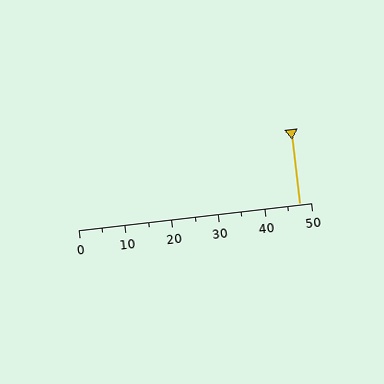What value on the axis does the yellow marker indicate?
The marker indicates approximately 47.5.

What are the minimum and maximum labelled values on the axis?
The axis runs from 0 to 50.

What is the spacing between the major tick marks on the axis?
The major ticks are spaced 10 apart.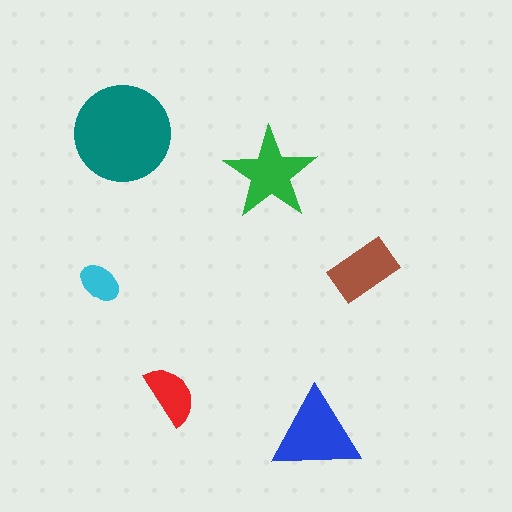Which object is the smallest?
The cyan ellipse.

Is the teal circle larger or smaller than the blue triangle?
Larger.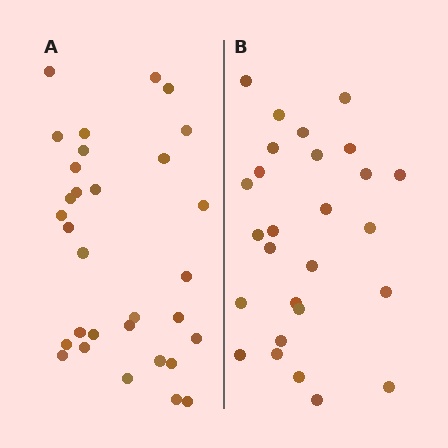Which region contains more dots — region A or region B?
Region A (the left region) has more dots.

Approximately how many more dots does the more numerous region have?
Region A has about 4 more dots than region B.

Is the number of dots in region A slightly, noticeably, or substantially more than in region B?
Region A has only slightly more — the two regions are fairly close. The ratio is roughly 1.1 to 1.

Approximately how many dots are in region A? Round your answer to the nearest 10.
About 30 dots. (The exact count is 31, which rounds to 30.)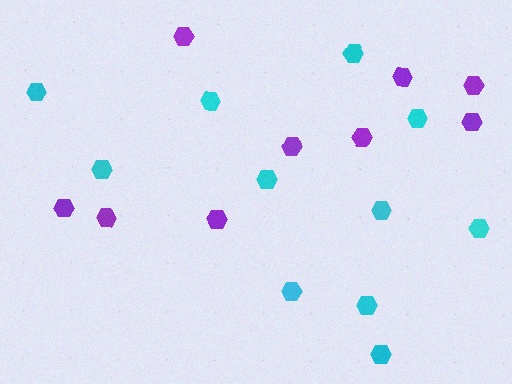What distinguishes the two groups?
There are 2 groups: one group of cyan hexagons (11) and one group of purple hexagons (9).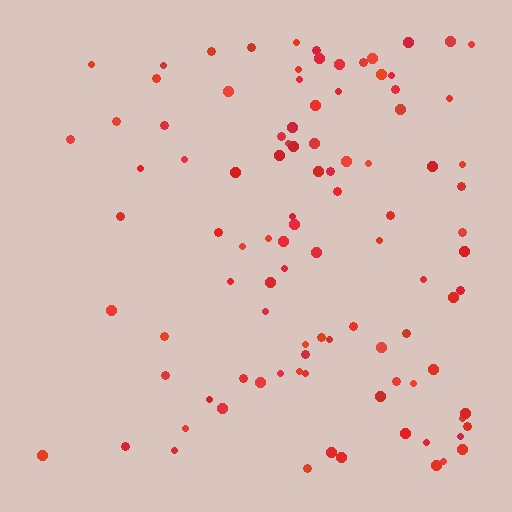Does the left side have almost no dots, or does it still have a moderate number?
Still a moderate number, just noticeably fewer than the right.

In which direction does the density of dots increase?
From left to right, with the right side densest.